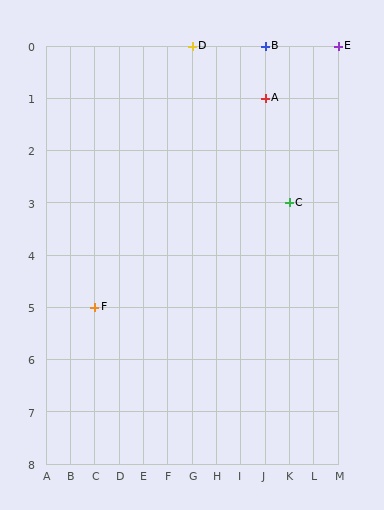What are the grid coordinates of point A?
Point A is at grid coordinates (J, 1).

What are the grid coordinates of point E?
Point E is at grid coordinates (M, 0).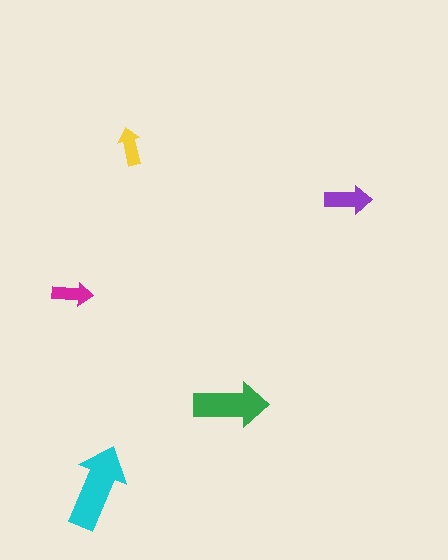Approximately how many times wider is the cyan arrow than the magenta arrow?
About 2 times wider.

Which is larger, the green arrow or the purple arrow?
The green one.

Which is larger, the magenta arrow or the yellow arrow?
The magenta one.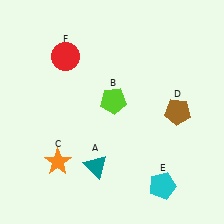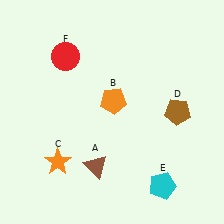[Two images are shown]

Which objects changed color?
A changed from teal to brown. B changed from lime to orange.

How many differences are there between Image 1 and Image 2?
There are 2 differences between the two images.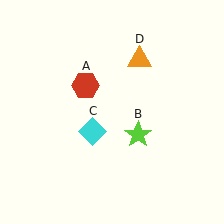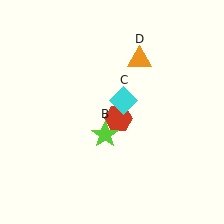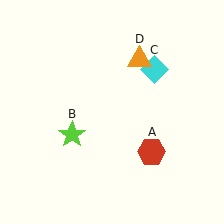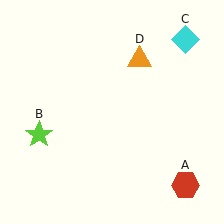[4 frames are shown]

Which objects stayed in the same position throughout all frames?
Orange triangle (object D) remained stationary.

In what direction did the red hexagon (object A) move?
The red hexagon (object A) moved down and to the right.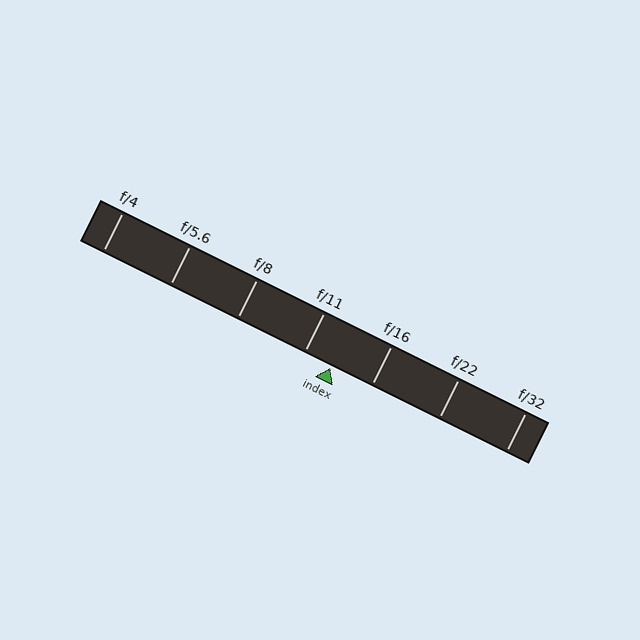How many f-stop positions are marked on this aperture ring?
There are 7 f-stop positions marked.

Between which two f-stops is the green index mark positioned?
The index mark is between f/11 and f/16.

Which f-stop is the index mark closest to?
The index mark is closest to f/11.